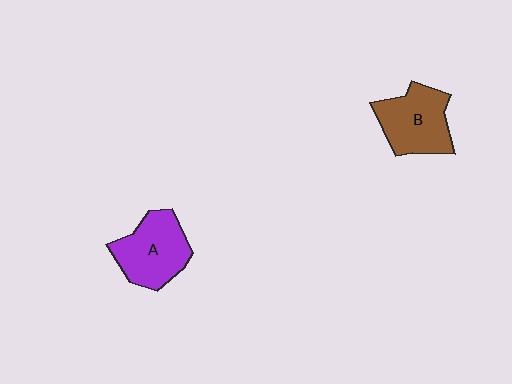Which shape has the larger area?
Shape A (purple).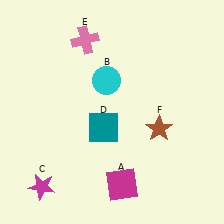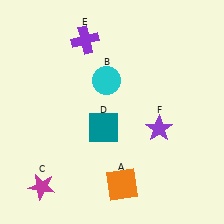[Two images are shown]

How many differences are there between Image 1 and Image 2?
There are 3 differences between the two images.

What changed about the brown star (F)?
In Image 1, F is brown. In Image 2, it changed to purple.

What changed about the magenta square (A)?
In Image 1, A is magenta. In Image 2, it changed to orange.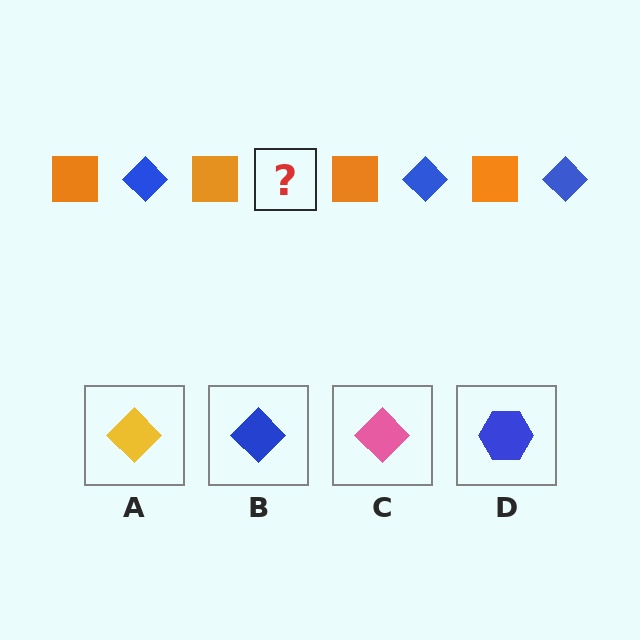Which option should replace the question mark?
Option B.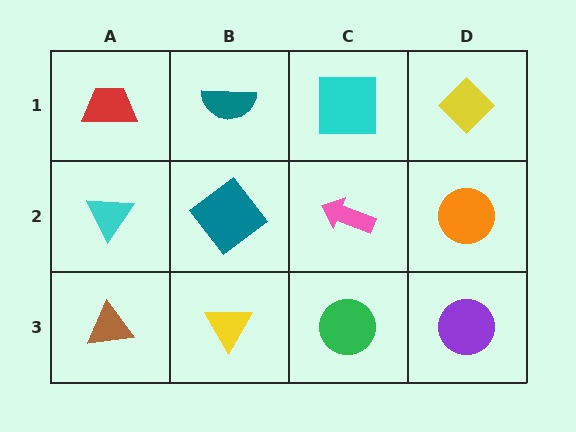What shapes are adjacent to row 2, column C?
A cyan square (row 1, column C), a green circle (row 3, column C), a teal diamond (row 2, column B), an orange circle (row 2, column D).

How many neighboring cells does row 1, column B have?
3.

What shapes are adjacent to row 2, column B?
A teal semicircle (row 1, column B), a yellow triangle (row 3, column B), a cyan triangle (row 2, column A), a pink arrow (row 2, column C).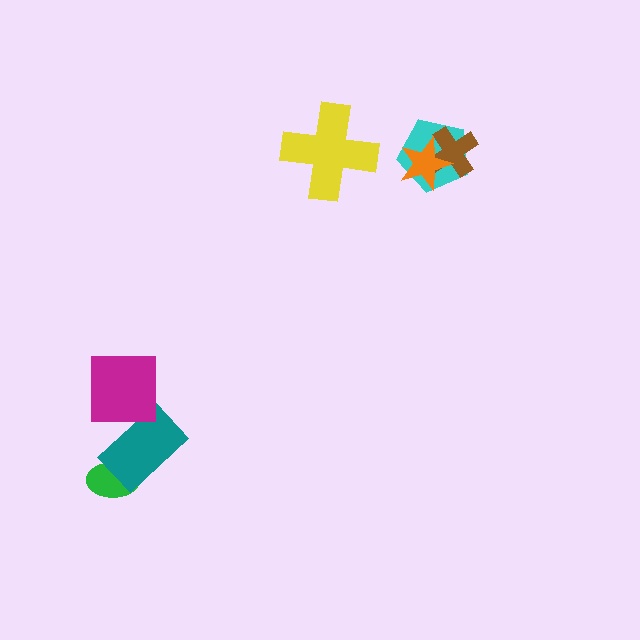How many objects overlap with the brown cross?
2 objects overlap with the brown cross.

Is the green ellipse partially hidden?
Yes, it is partially covered by another shape.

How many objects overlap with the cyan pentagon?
2 objects overlap with the cyan pentagon.